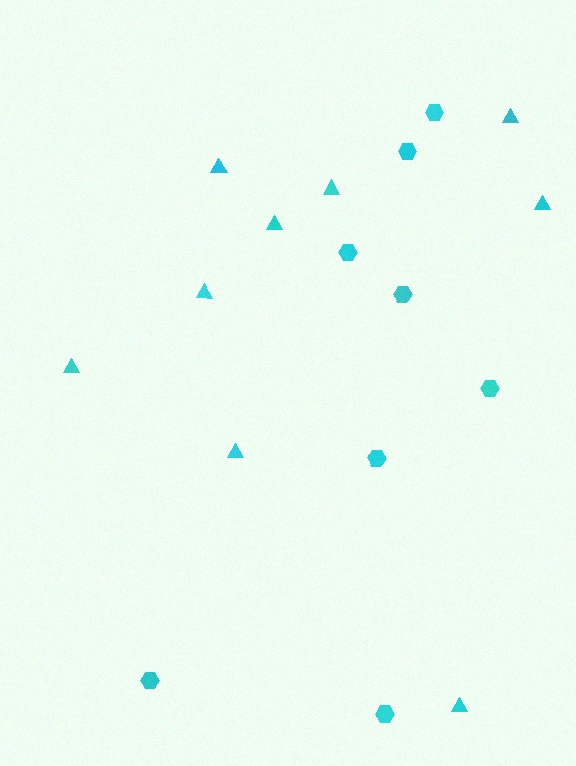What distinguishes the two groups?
There are 2 groups: one group of triangles (9) and one group of hexagons (8).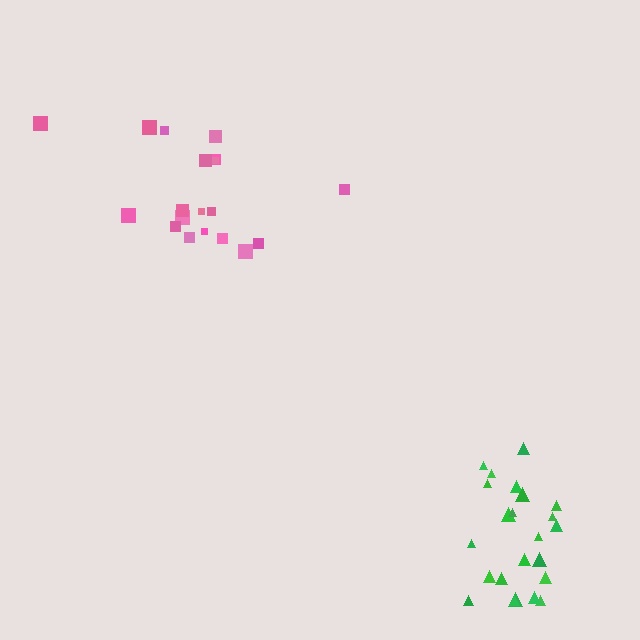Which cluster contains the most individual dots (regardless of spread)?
Green (23).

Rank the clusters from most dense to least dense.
green, pink.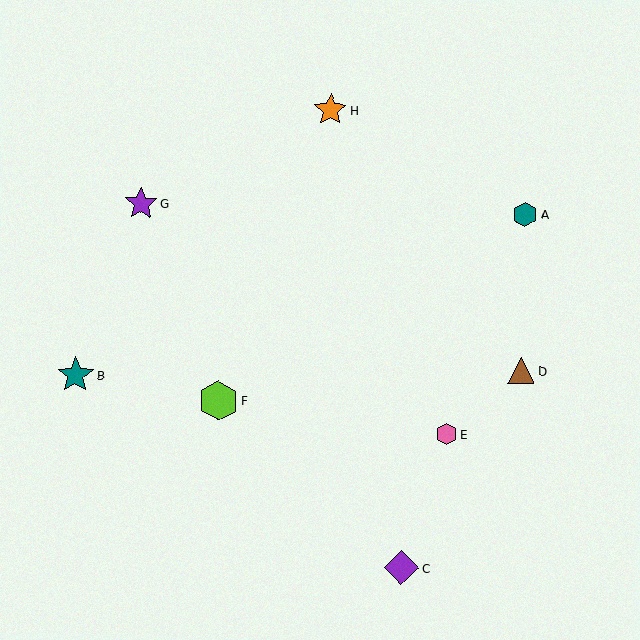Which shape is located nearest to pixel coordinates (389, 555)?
The purple diamond (labeled C) at (402, 568) is nearest to that location.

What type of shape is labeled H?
Shape H is an orange star.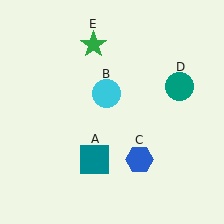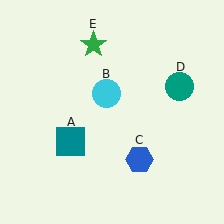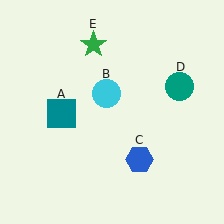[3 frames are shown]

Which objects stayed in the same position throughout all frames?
Cyan circle (object B) and blue hexagon (object C) and teal circle (object D) and green star (object E) remained stationary.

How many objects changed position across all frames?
1 object changed position: teal square (object A).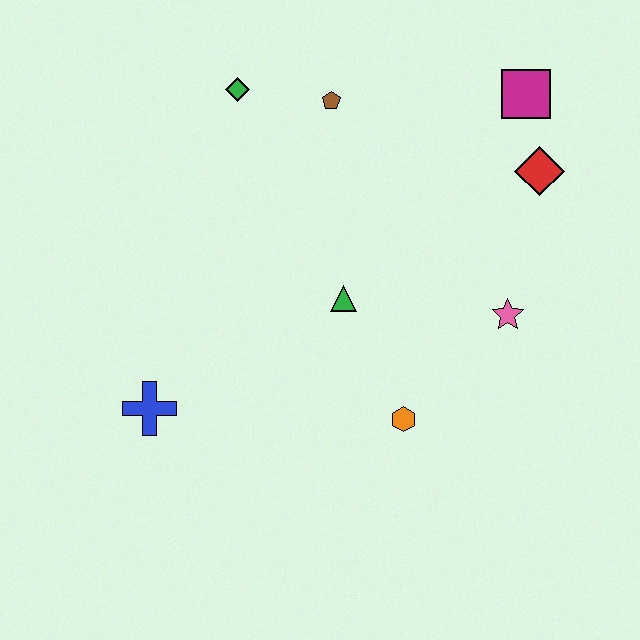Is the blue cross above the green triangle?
No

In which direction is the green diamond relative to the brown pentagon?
The green diamond is to the left of the brown pentagon.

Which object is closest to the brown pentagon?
The green diamond is closest to the brown pentagon.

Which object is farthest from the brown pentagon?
The blue cross is farthest from the brown pentagon.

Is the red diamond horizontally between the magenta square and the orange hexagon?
No